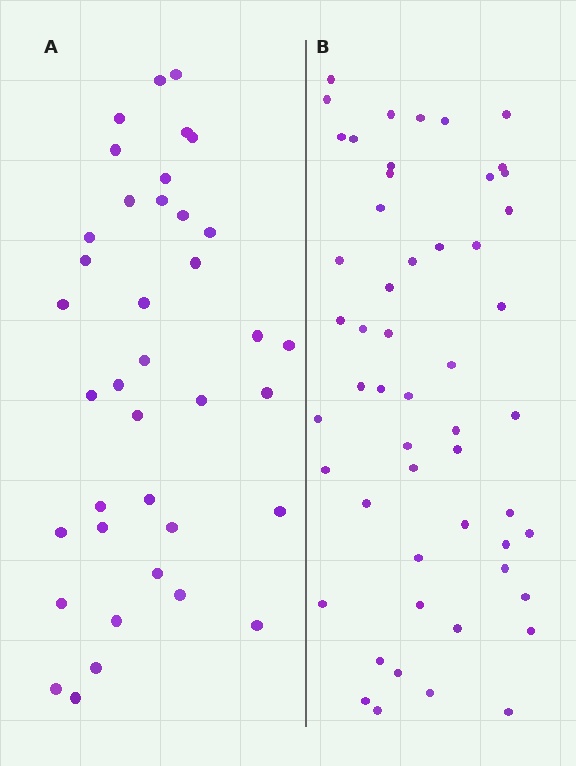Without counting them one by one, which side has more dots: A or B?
Region B (the right region) has more dots.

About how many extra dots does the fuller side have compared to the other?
Region B has approximately 15 more dots than region A.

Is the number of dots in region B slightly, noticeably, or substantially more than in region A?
Region B has noticeably more, but not dramatically so. The ratio is roughly 1.4 to 1.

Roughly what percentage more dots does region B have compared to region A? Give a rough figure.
About 40% more.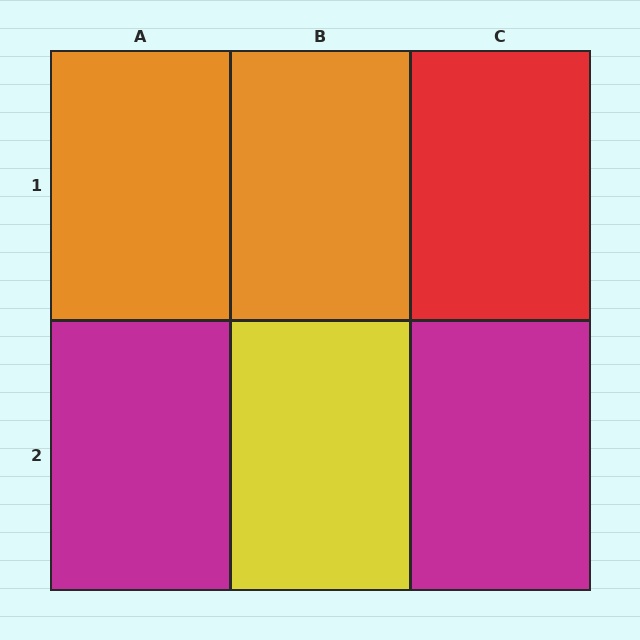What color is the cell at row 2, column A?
Magenta.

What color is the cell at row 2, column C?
Magenta.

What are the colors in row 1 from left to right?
Orange, orange, red.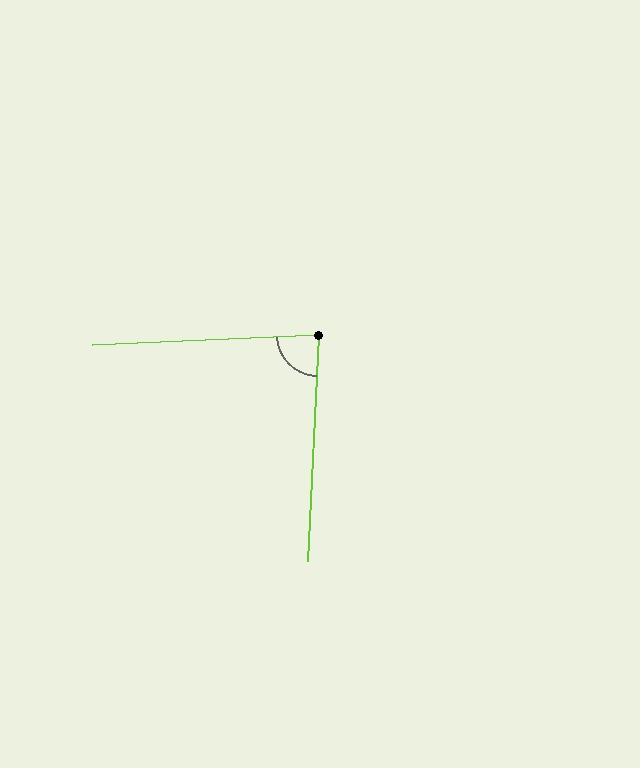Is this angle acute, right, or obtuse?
It is acute.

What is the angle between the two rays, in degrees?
Approximately 85 degrees.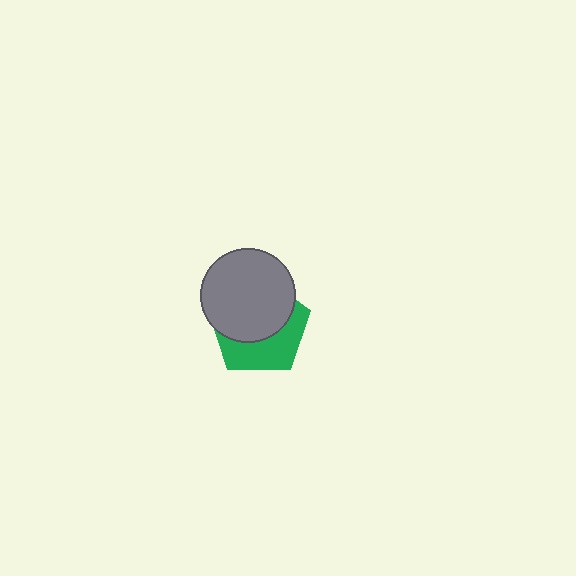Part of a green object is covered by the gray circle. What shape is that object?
It is a pentagon.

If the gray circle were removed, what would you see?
You would see the complete green pentagon.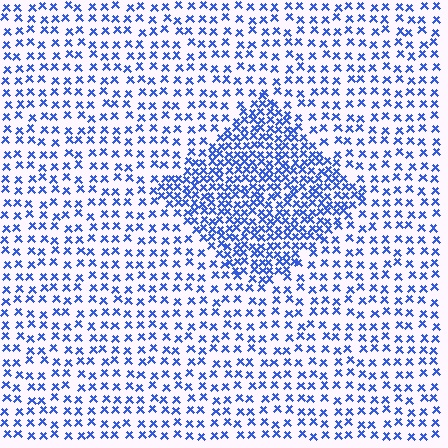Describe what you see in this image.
The image contains small blue elements arranged at two different densities. A diamond-shaped region is visible where the elements are more densely packed than the surrounding area.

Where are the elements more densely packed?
The elements are more densely packed inside the diamond boundary.